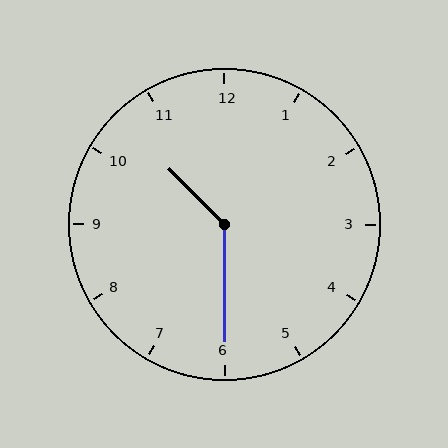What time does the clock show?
10:30.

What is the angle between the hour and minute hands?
Approximately 135 degrees.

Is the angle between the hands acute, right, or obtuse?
It is obtuse.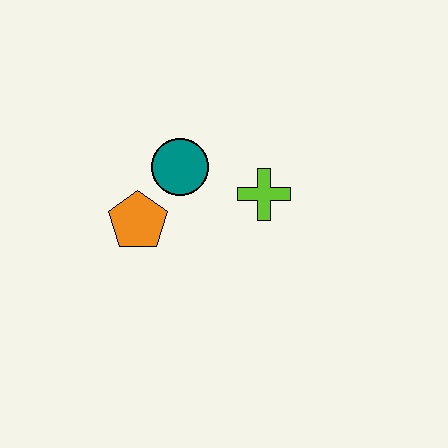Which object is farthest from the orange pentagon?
The lime cross is farthest from the orange pentagon.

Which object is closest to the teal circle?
The orange pentagon is closest to the teal circle.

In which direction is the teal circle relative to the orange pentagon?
The teal circle is above the orange pentagon.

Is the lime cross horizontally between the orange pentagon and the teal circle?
No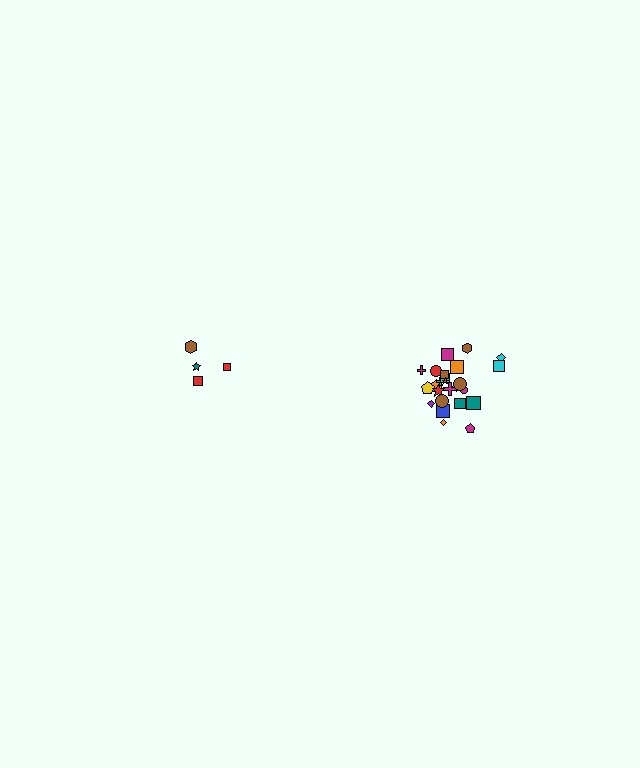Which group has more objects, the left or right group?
The right group.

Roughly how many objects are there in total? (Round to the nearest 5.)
Roughly 30 objects in total.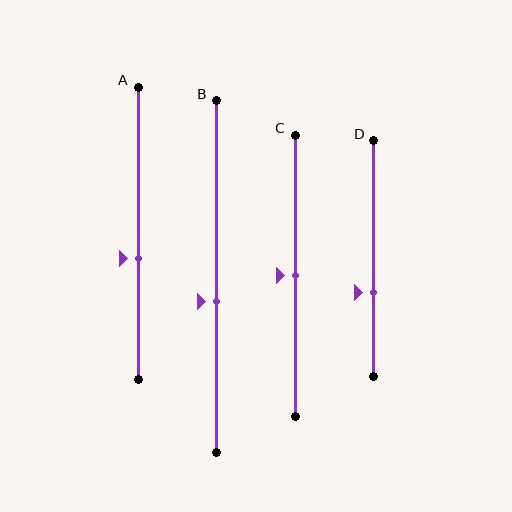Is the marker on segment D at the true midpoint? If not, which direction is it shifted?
No, the marker on segment D is shifted downward by about 14% of the segment length.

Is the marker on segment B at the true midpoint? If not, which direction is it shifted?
No, the marker on segment B is shifted downward by about 7% of the segment length.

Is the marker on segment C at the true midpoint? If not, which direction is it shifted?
Yes, the marker on segment C is at the true midpoint.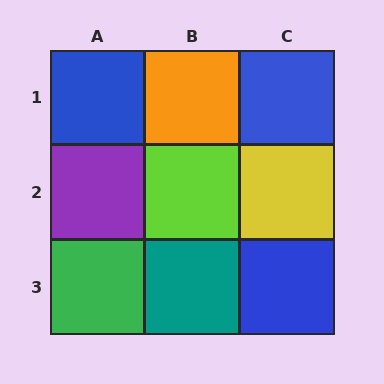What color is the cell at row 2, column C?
Yellow.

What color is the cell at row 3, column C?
Blue.